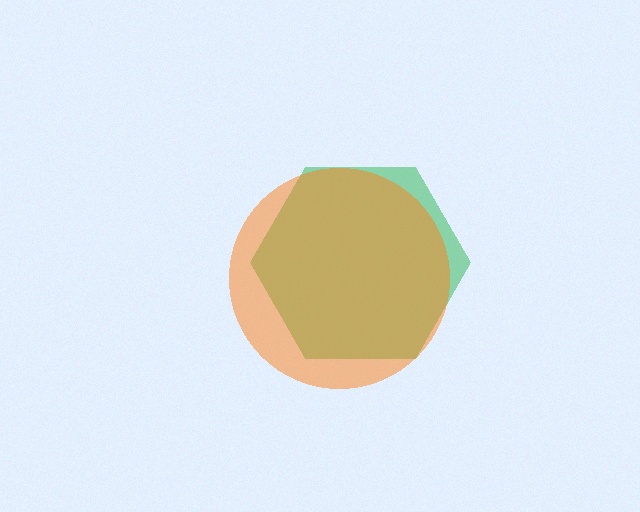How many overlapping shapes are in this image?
There are 2 overlapping shapes in the image.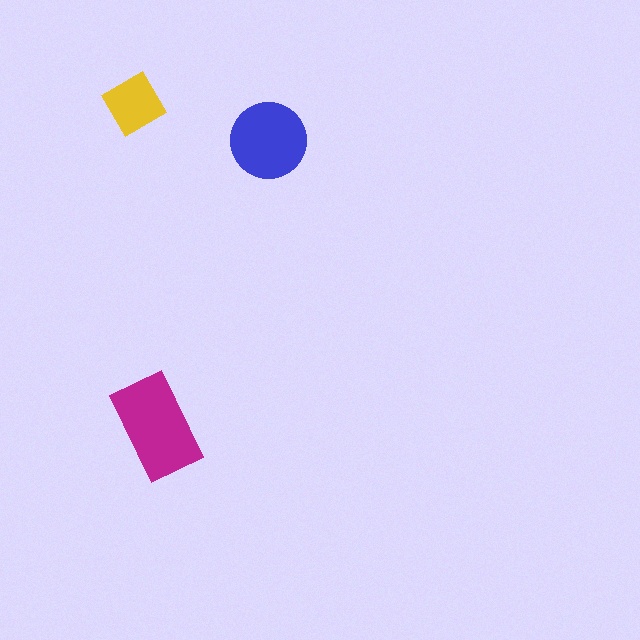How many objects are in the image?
There are 3 objects in the image.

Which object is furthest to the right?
The blue circle is rightmost.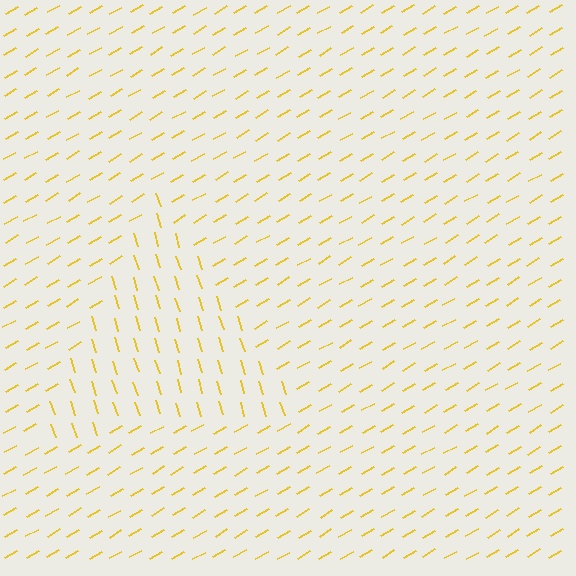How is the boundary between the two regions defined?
The boundary is defined purely by a change in line orientation (approximately 77 degrees difference). All lines are the same color and thickness.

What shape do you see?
I see a triangle.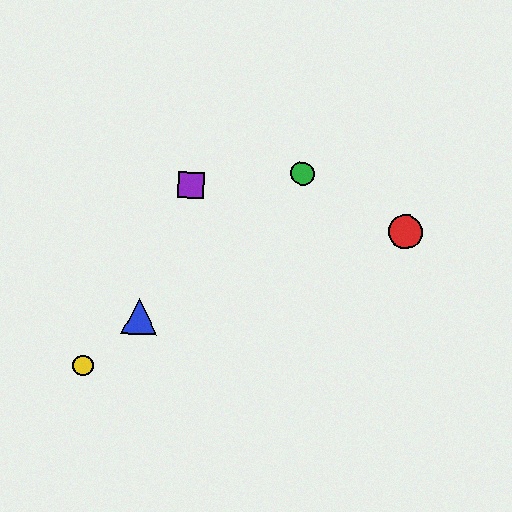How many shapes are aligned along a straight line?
3 shapes (the blue triangle, the green circle, the yellow circle) are aligned along a straight line.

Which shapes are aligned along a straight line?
The blue triangle, the green circle, the yellow circle are aligned along a straight line.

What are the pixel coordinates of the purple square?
The purple square is at (191, 185).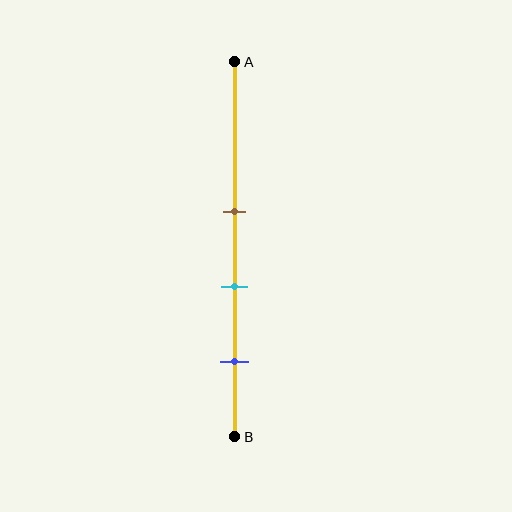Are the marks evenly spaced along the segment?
Yes, the marks are approximately evenly spaced.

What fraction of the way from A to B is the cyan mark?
The cyan mark is approximately 60% (0.6) of the way from A to B.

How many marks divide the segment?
There are 3 marks dividing the segment.